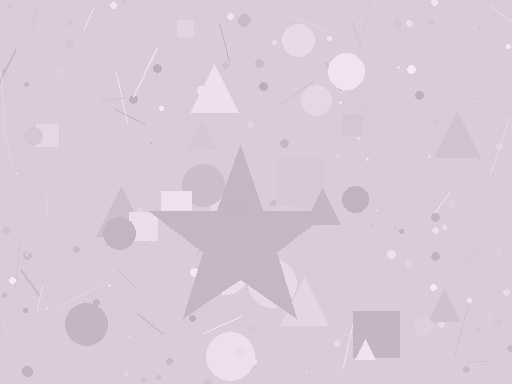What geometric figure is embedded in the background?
A star is embedded in the background.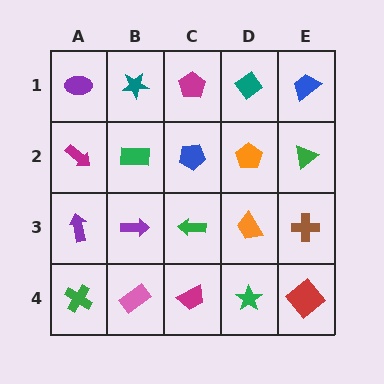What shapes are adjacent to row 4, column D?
An orange trapezoid (row 3, column D), a magenta trapezoid (row 4, column C), a red diamond (row 4, column E).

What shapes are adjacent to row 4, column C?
A green arrow (row 3, column C), a pink rectangle (row 4, column B), a green star (row 4, column D).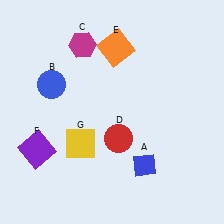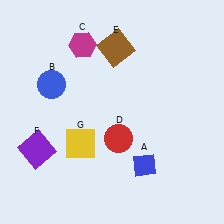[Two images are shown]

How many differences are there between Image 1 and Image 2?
There is 1 difference between the two images.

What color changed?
The square (E) changed from orange in Image 1 to brown in Image 2.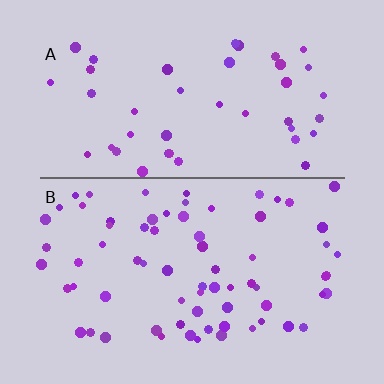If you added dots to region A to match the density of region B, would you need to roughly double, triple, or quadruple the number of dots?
Approximately double.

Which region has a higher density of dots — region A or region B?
B (the bottom).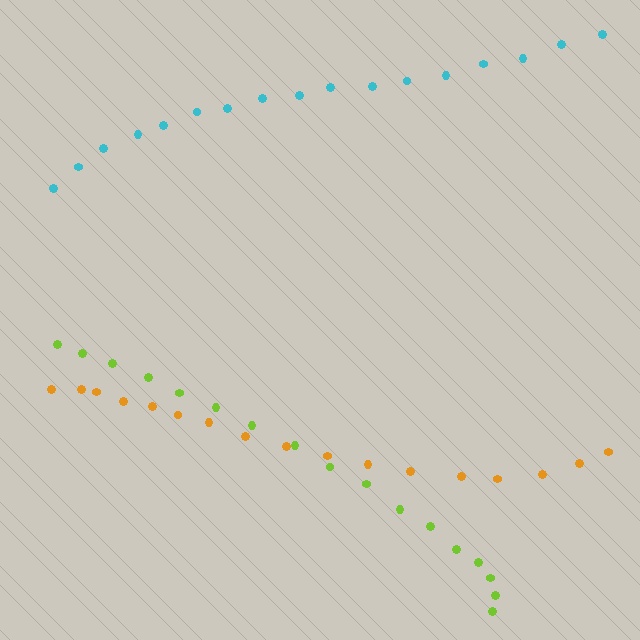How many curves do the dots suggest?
There are 3 distinct paths.